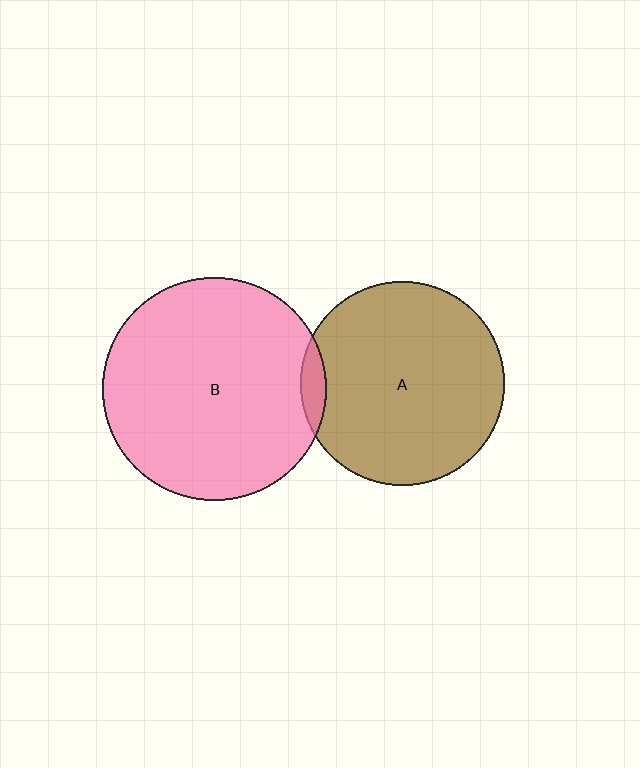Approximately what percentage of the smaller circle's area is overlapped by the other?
Approximately 5%.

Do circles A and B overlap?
Yes.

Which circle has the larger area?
Circle B (pink).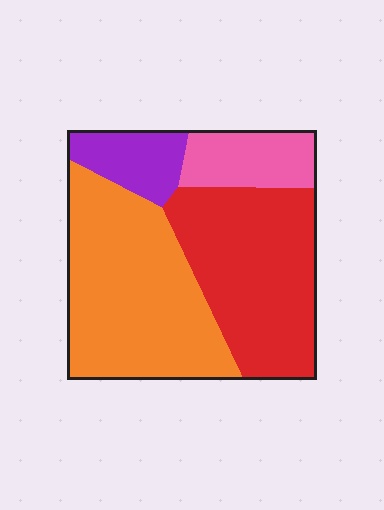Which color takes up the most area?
Orange, at roughly 40%.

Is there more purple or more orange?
Orange.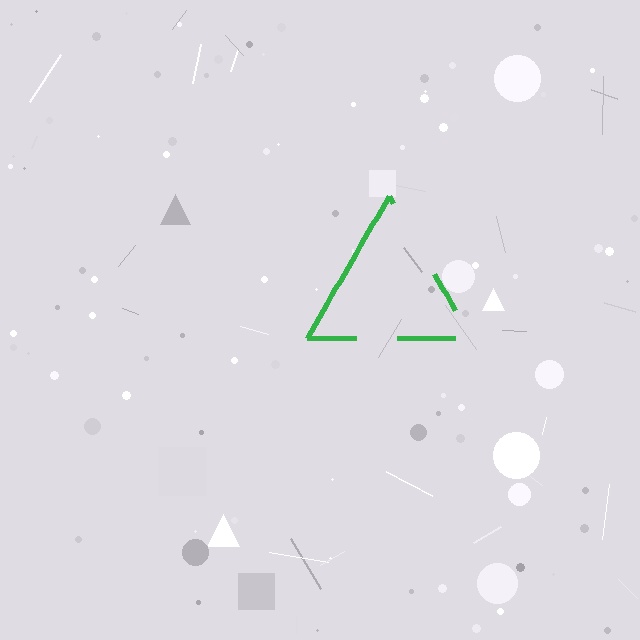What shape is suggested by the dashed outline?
The dashed outline suggests a triangle.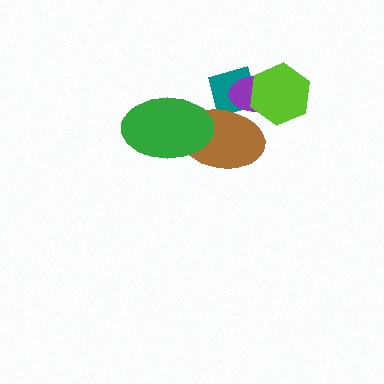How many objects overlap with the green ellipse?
1 object overlaps with the green ellipse.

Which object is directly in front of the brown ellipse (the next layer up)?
The purple ellipse is directly in front of the brown ellipse.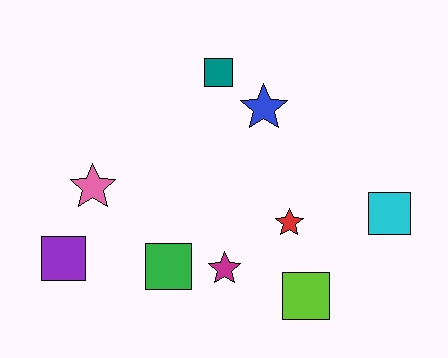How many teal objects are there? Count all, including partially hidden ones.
There is 1 teal object.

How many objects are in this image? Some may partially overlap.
There are 9 objects.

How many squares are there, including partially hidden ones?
There are 5 squares.